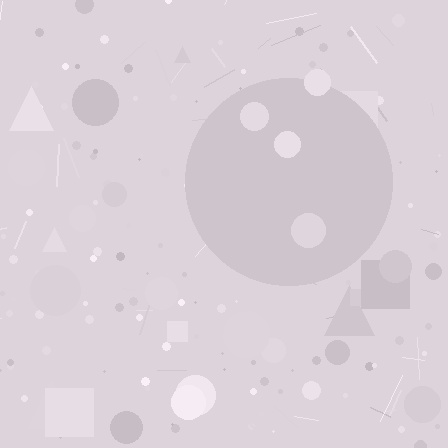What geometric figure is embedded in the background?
A circle is embedded in the background.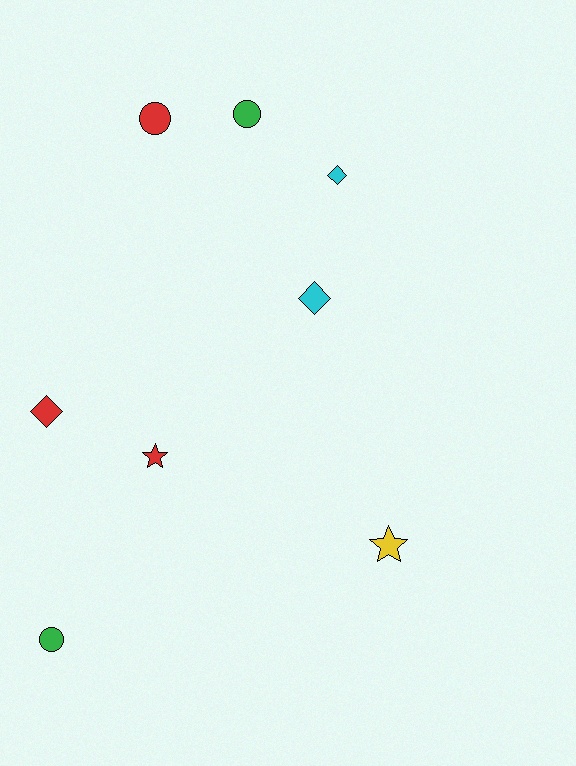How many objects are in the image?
There are 8 objects.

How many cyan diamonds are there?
There are 2 cyan diamonds.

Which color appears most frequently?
Red, with 3 objects.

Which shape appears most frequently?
Diamond, with 3 objects.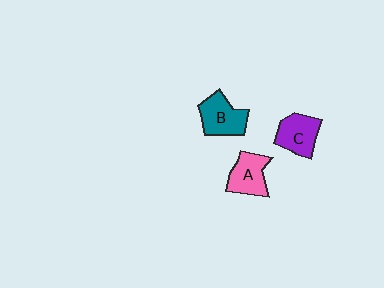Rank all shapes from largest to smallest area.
From largest to smallest: B (teal), C (purple), A (pink).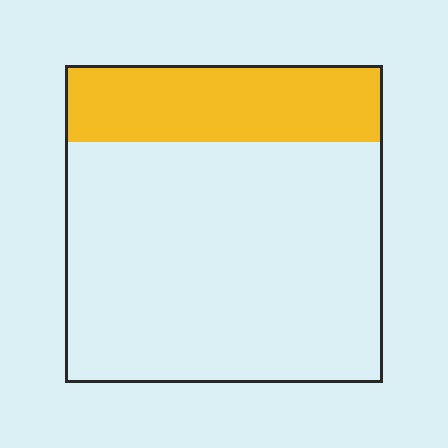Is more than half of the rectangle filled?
No.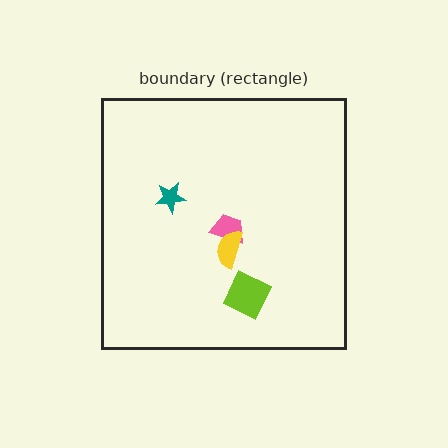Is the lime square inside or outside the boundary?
Inside.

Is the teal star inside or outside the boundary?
Inside.